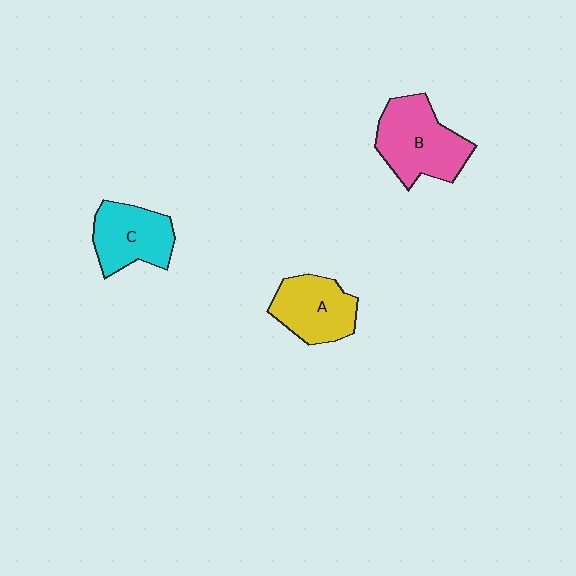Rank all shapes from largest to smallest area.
From largest to smallest: B (pink), C (cyan), A (yellow).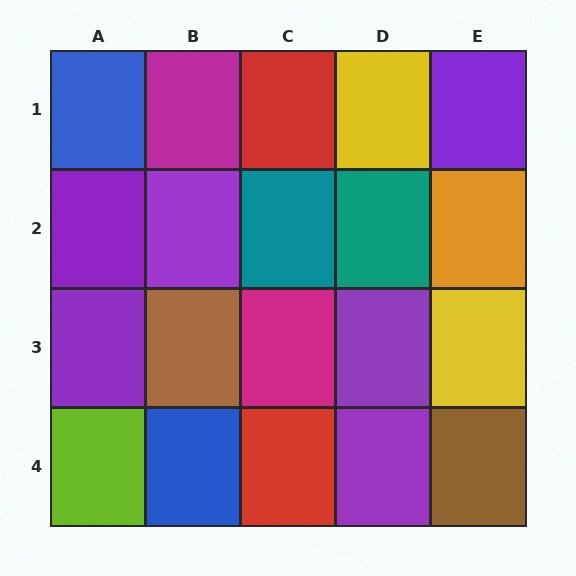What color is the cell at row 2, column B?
Purple.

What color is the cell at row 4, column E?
Brown.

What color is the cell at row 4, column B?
Blue.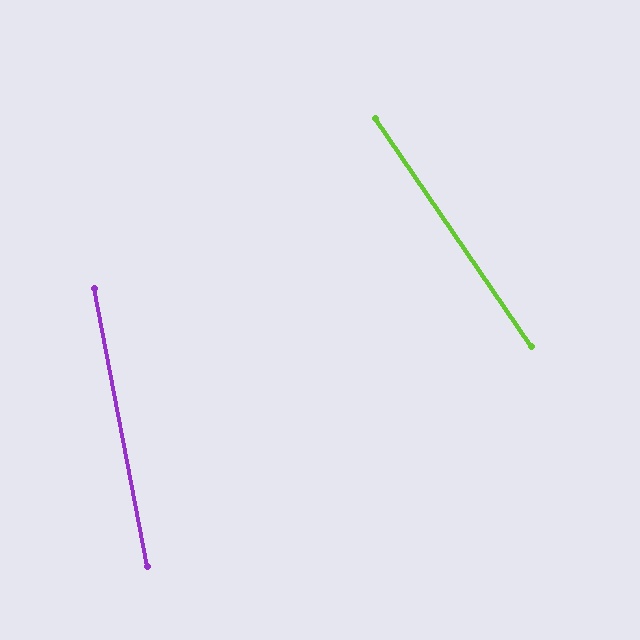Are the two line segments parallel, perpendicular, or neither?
Neither parallel nor perpendicular — they differ by about 23°.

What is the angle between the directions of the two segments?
Approximately 23 degrees.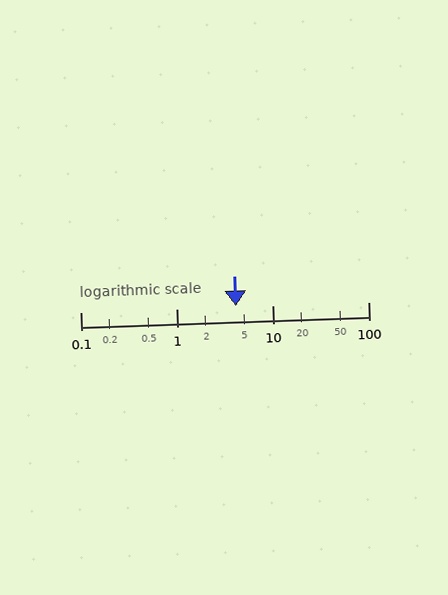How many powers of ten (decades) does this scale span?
The scale spans 3 decades, from 0.1 to 100.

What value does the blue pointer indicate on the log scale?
The pointer indicates approximately 4.2.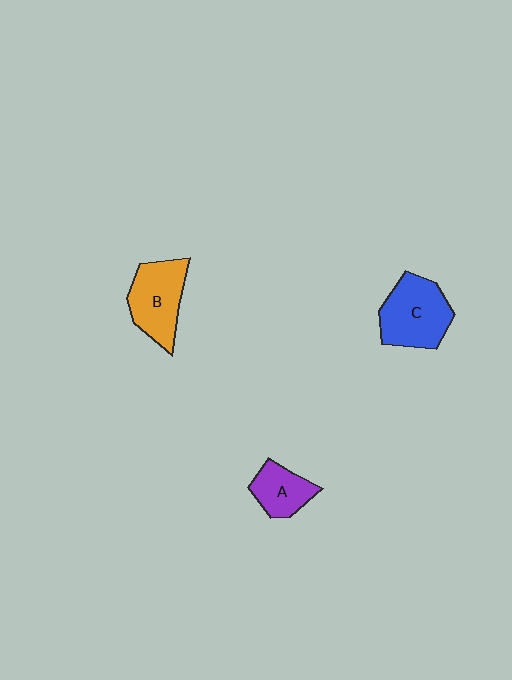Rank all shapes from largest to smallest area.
From largest to smallest: C (blue), B (orange), A (purple).